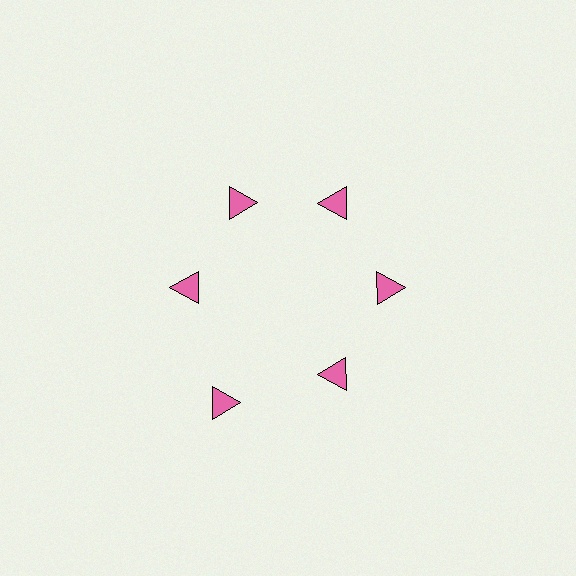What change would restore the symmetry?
The symmetry would be restored by moving it inward, back onto the ring so that all 6 triangles sit at equal angles and equal distance from the center.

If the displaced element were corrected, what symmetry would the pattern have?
It would have 6-fold rotational symmetry — the pattern would map onto itself every 60 degrees.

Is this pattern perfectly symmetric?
No. The 6 pink triangles are arranged in a ring, but one element near the 7 o'clock position is pushed outward from the center, breaking the 6-fold rotational symmetry.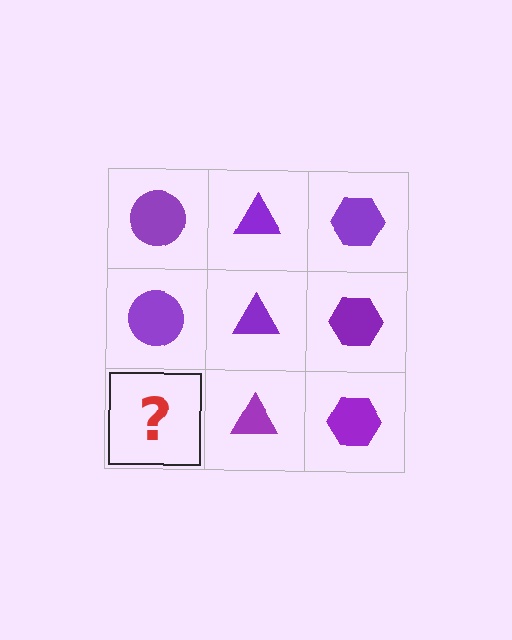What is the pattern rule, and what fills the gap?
The rule is that each column has a consistent shape. The gap should be filled with a purple circle.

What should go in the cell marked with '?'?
The missing cell should contain a purple circle.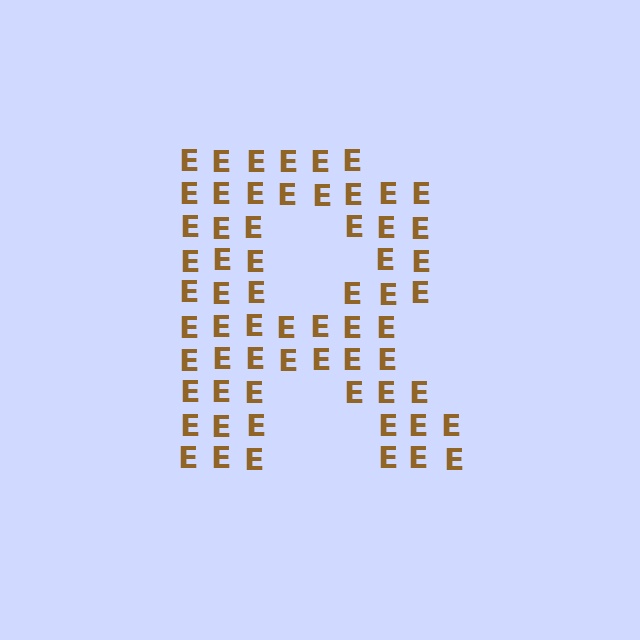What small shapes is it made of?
It is made of small letter E's.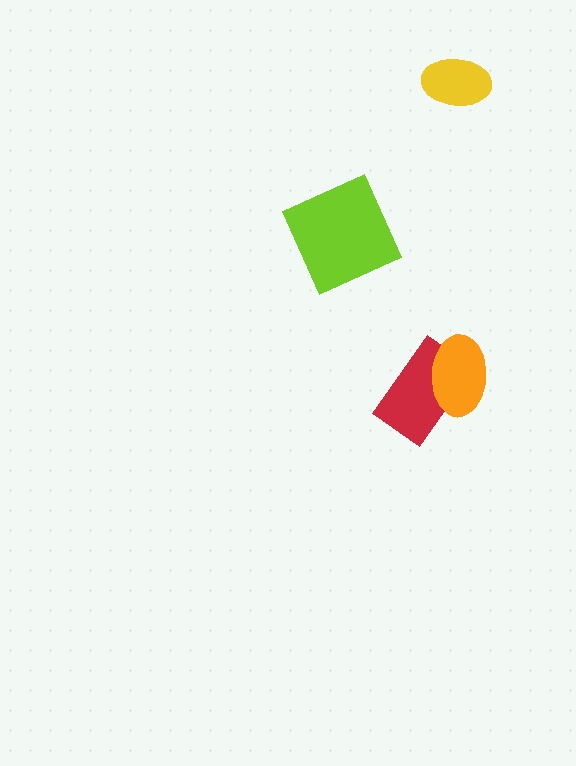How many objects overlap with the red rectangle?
1 object overlaps with the red rectangle.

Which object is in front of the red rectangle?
The orange ellipse is in front of the red rectangle.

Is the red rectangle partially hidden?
Yes, it is partially covered by another shape.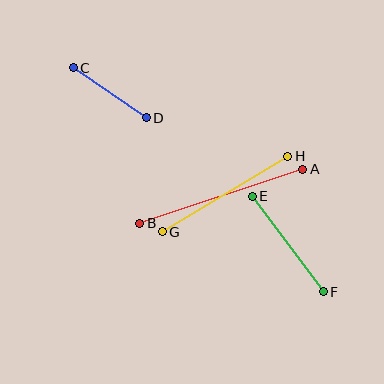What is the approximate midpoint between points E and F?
The midpoint is at approximately (288, 244) pixels.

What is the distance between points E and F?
The distance is approximately 119 pixels.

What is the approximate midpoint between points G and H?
The midpoint is at approximately (225, 194) pixels.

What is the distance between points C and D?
The distance is approximately 88 pixels.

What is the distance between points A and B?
The distance is approximately 172 pixels.